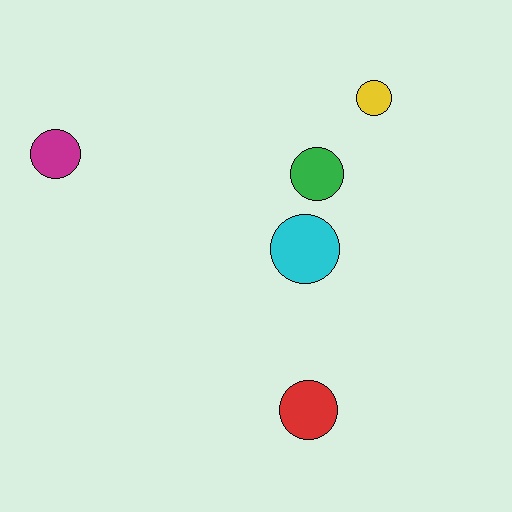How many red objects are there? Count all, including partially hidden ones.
There is 1 red object.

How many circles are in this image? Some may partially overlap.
There are 5 circles.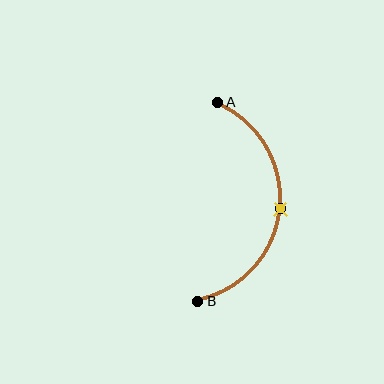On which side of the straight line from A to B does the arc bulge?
The arc bulges to the right of the straight line connecting A and B.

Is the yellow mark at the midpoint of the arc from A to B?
Yes. The yellow mark lies on the arc at equal arc-length from both A and B — it is the arc midpoint.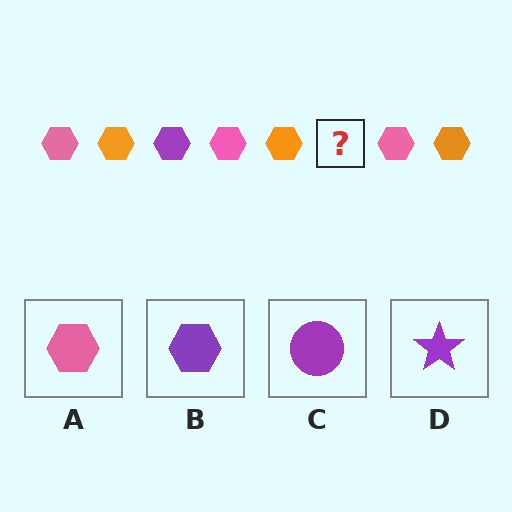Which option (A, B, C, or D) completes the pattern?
B.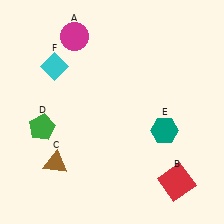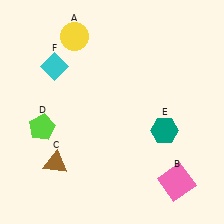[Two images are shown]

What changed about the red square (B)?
In Image 1, B is red. In Image 2, it changed to pink.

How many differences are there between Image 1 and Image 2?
There are 3 differences between the two images.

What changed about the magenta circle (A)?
In Image 1, A is magenta. In Image 2, it changed to yellow.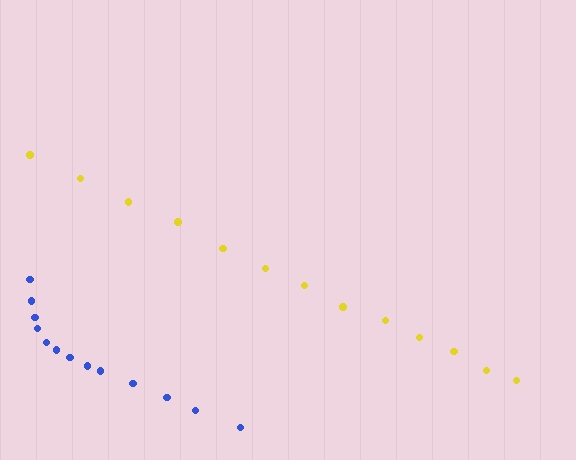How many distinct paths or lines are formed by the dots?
There are 2 distinct paths.